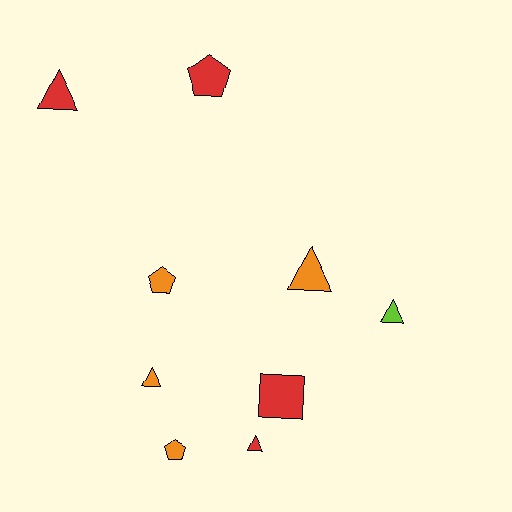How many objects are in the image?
There are 9 objects.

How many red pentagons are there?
There is 1 red pentagon.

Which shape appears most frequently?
Triangle, with 5 objects.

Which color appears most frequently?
Red, with 4 objects.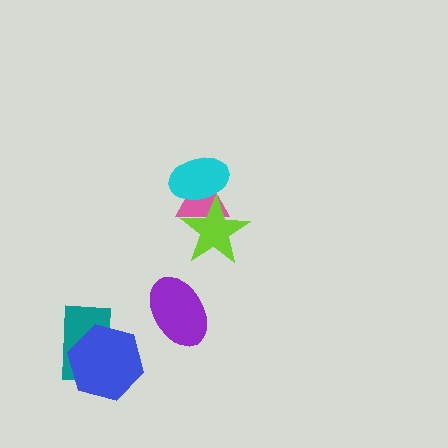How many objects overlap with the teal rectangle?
1 object overlaps with the teal rectangle.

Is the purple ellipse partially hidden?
No, no other shape covers it.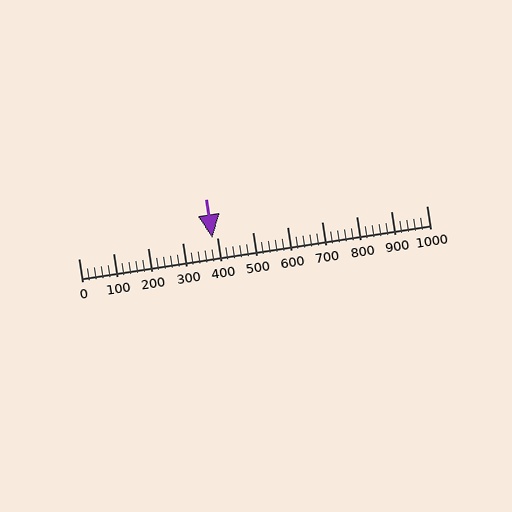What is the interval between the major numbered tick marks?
The major tick marks are spaced 100 units apart.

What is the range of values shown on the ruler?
The ruler shows values from 0 to 1000.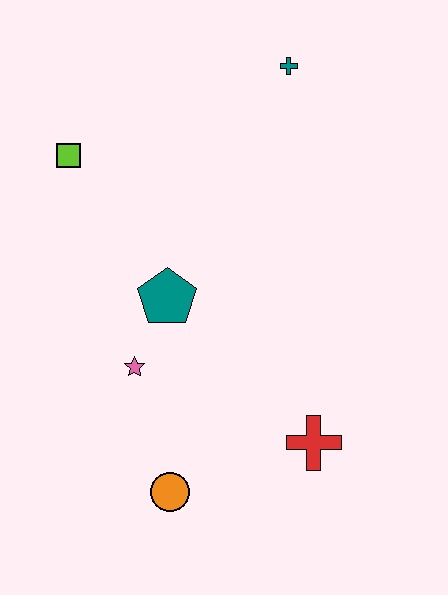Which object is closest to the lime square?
The teal pentagon is closest to the lime square.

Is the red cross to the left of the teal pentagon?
No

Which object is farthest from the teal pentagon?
The teal cross is farthest from the teal pentagon.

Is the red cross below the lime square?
Yes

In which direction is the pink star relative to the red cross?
The pink star is to the left of the red cross.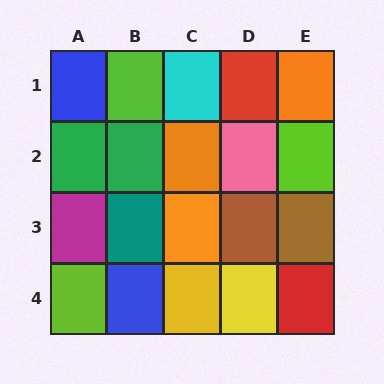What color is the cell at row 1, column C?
Cyan.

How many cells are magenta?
1 cell is magenta.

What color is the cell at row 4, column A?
Lime.